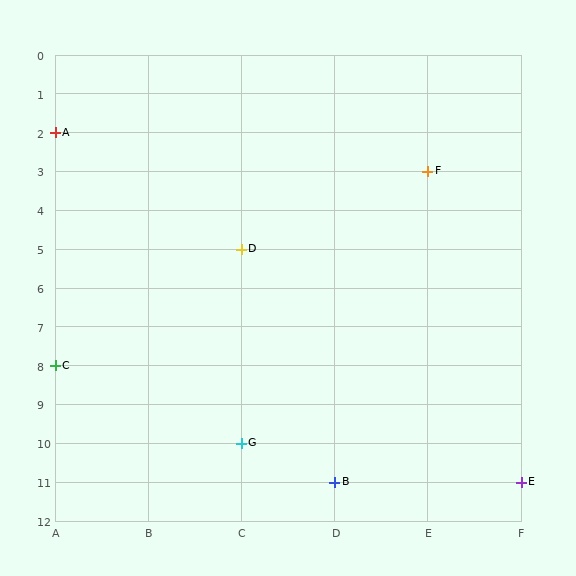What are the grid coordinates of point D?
Point D is at grid coordinates (C, 5).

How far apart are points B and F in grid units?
Points B and F are 1 column and 8 rows apart (about 8.1 grid units diagonally).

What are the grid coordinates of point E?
Point E is at grid coordinates (F, 11).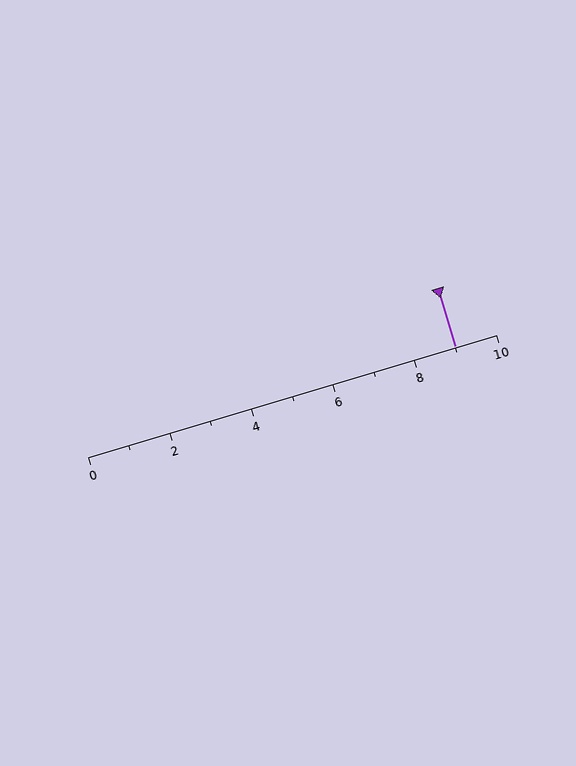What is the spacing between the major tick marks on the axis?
The major ticks are spaced 2 apart.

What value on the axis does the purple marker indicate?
The marker indicates approximately 9.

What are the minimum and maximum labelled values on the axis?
The axis runs from 0 to 10.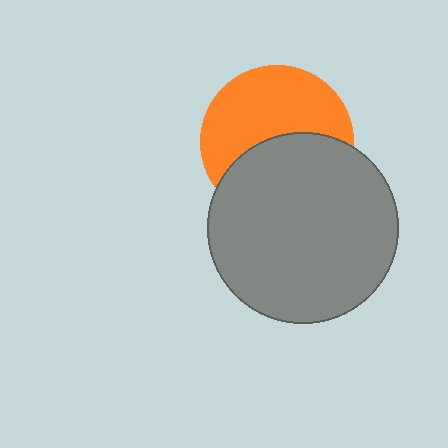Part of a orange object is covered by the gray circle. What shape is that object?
It is a circle.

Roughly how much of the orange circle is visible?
About half of it is visible (roughly 54%).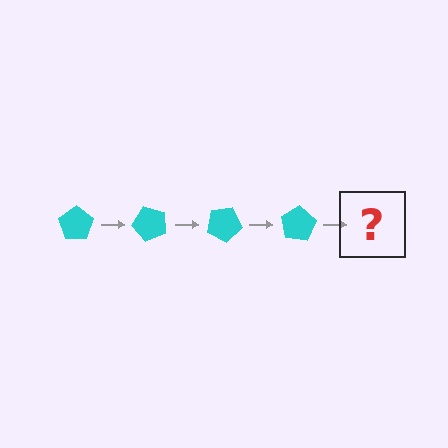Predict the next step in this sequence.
The next step is a cyan pentagon rotated 200 degrees.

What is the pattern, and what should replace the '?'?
The pattern is that the pentagon rotates 50 degrees each step. The '?' should be a cyan pentagon rotated 200 degrees.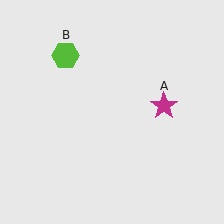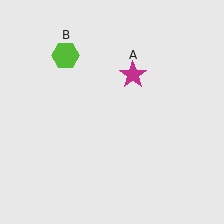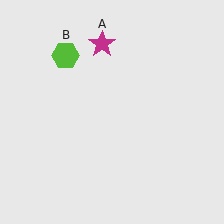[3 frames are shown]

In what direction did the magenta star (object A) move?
The magenta star (object A) moved up and to the left.